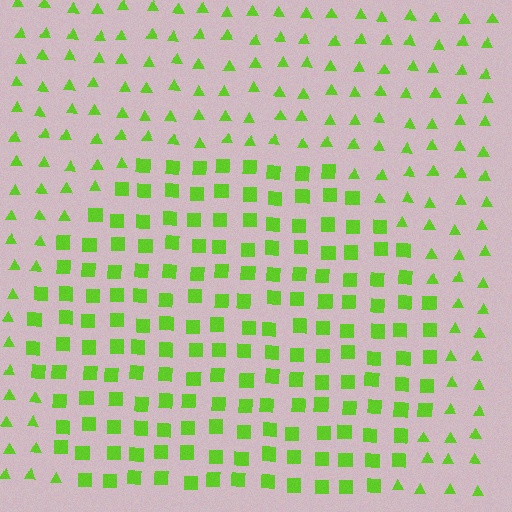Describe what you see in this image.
The image is filled with small lime elements arranged in a uniform grid. A circle-shaped region contains squares, while the surrounding area contains triangles. The boundary is defined purely by the change in element shape.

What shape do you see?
I see a circle.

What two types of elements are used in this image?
The image uses squares inside the circle region and triangles outside it.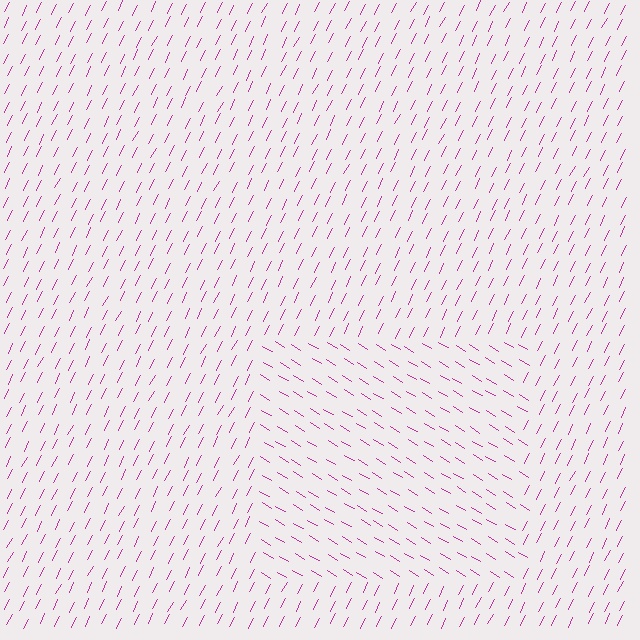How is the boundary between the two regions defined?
The boundary is defined purely by a change in line orientation (approximately 85 degrees difference). All lines are the same color and thickness.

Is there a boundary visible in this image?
Yes, there is a texture boundary formed by a change in line orientation.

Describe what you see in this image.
The image is filled with small magenta line segments. A rectangle region in the image has lines oriented differently from the surrounding lines, creating a visible texture boundary.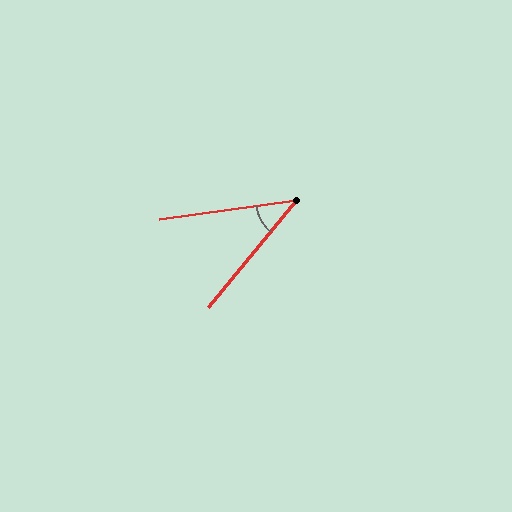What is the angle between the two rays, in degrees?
Approximately 43 degrees.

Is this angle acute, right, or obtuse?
It is acute.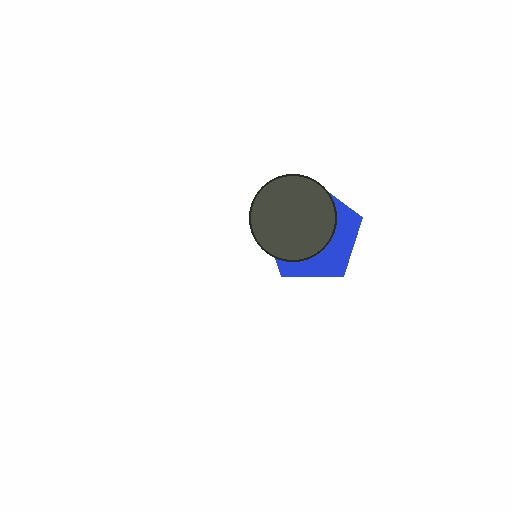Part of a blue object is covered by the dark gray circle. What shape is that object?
It is a pentagon.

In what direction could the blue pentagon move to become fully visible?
The blue pentagon could move toward the lower-right. That would shift it out from behind the dark gray circle entirely.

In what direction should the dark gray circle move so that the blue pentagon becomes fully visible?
The dark gray circle should move toward the upper-left. That is the shortest direction to clear the overlap and leave the blue pentagon fully visible.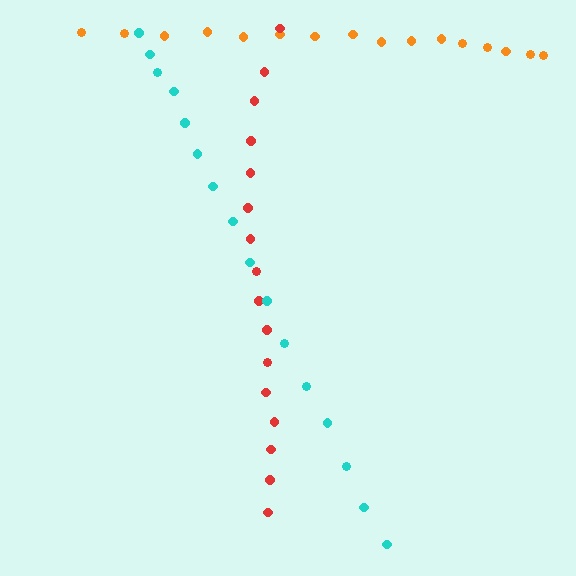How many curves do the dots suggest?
There are 3 distinct paths.